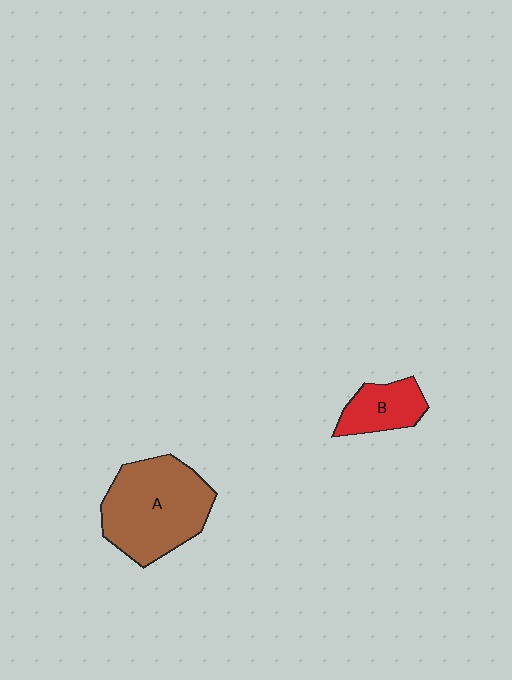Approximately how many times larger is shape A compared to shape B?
Approximately 2.3 times.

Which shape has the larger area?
Shape A (brown).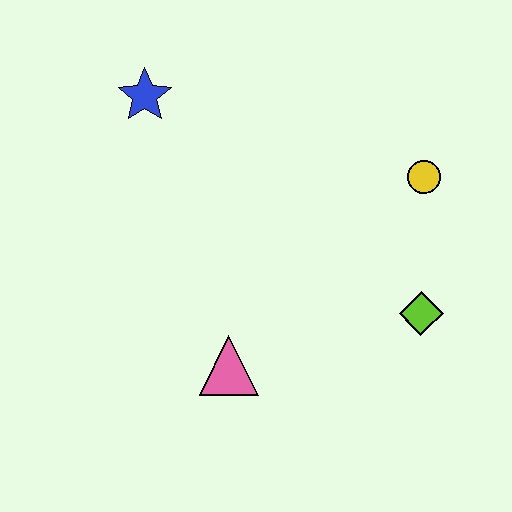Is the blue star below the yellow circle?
No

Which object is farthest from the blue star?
The lime diamond is farthest from the blue star.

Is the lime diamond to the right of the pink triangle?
Yes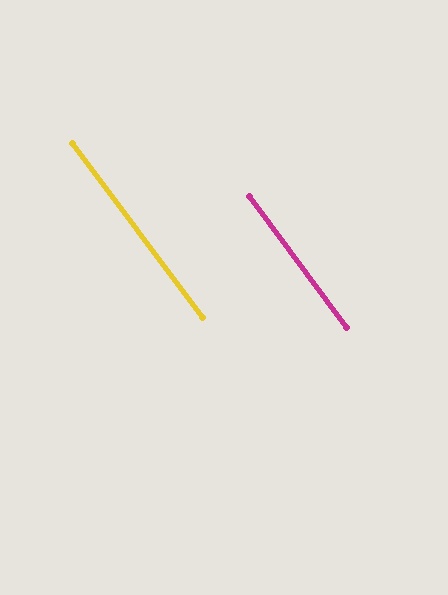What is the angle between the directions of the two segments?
Approximately 0 degrees.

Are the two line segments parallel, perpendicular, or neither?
Parallel — their directions differ by only 0.3°.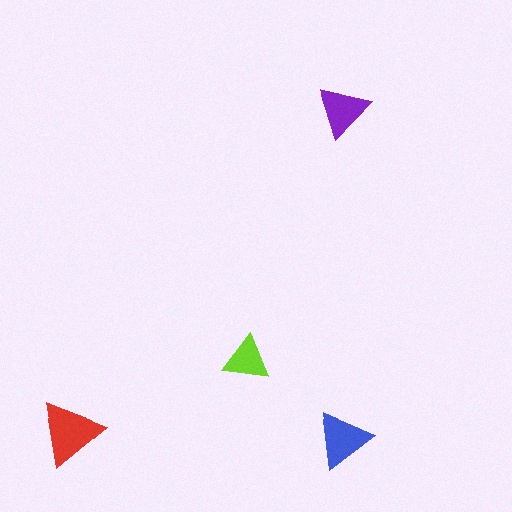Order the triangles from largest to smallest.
the red one, the blue one, the purple one, the lime one.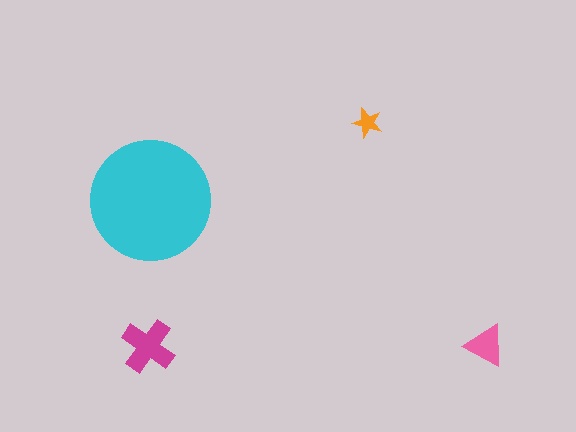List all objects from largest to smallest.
The cyan circle, the magenta cross, the pink triangle, the orange star.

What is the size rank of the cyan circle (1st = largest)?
1st.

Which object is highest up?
The orange star is topmost.